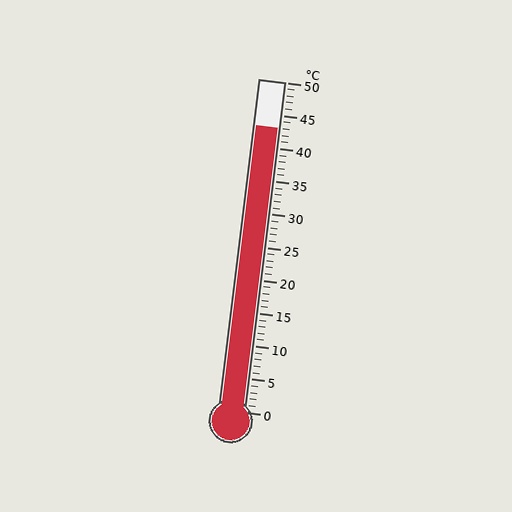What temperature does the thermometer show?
The thermometer shows approximately 43°C.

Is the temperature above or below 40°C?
The temperature is above 40°C.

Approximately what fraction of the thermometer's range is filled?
The thermometer is filled to approximately 85% of its range.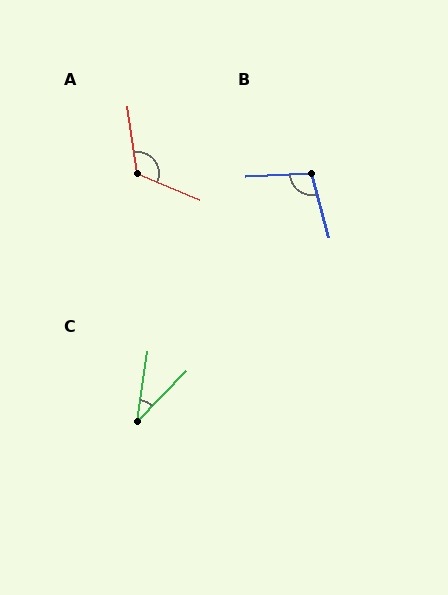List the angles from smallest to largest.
C (35°), B (102°), A (120°).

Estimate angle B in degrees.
Approximately 102 degrees.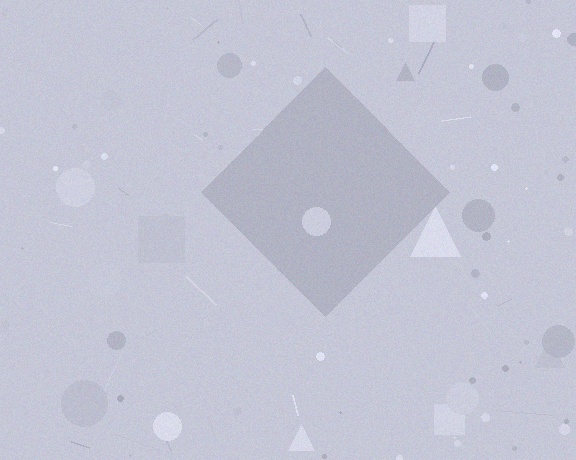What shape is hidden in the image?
A diamond is hidden in the image.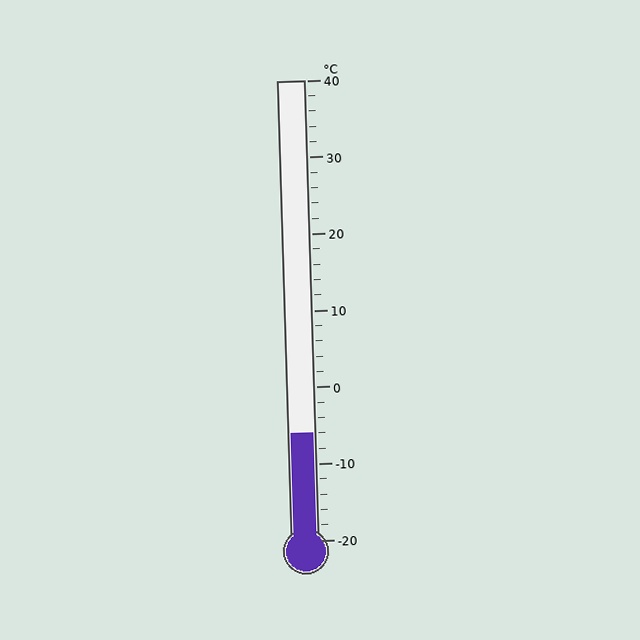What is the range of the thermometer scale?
The thermometer scale ranges from -20°C to 40°C.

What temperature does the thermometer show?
The thermometer shows approximately -6°C.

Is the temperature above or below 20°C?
The temperature is below 20°C.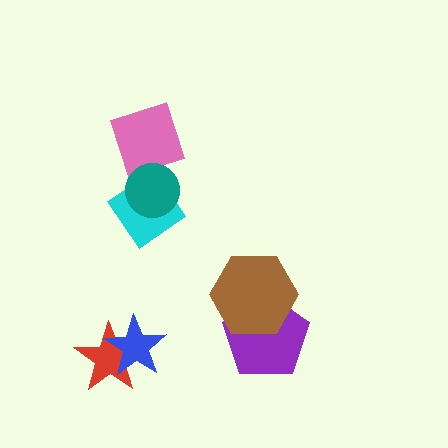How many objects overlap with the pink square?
0 objects overlap with the pink square.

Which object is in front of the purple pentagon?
The brown hexagon is in front of the purple pentagon.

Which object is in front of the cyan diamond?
The teal circle is in front of the cyan diamond.